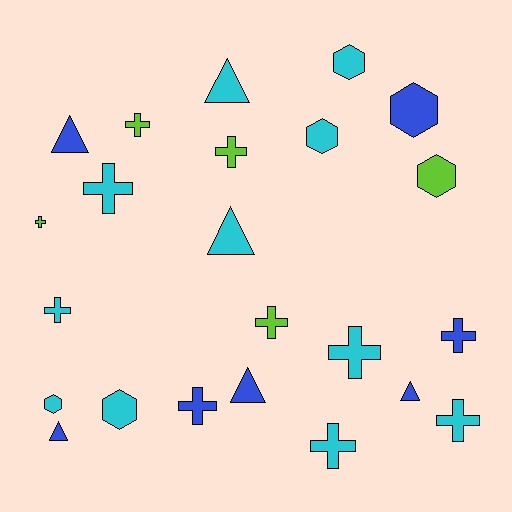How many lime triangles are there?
There are no lime triangles.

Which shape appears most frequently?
Cross, with 11 objects.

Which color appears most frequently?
Cyan, with 11 objects.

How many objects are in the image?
There are 23 objects.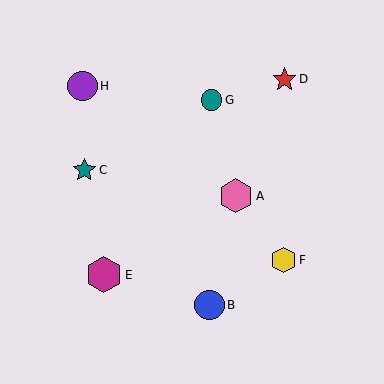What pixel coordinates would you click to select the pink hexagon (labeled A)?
Click at (236, 196) to select the pink hexagon A.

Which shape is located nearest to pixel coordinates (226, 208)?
The pink hexagon (labeled A) at (236, 196) is nearest to that location.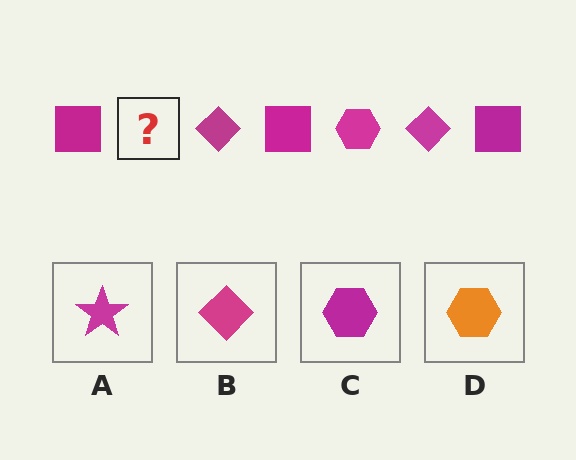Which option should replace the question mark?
Option C.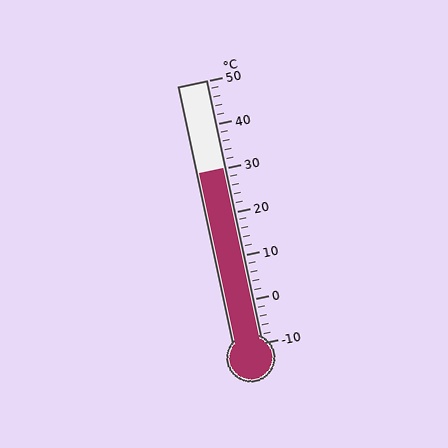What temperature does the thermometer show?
The thermometer shows approximately 30°C.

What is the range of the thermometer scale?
The thermometer scale ranges from -10°C to 50°C.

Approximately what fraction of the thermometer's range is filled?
The thermometer is filled to approximately 65% of its range.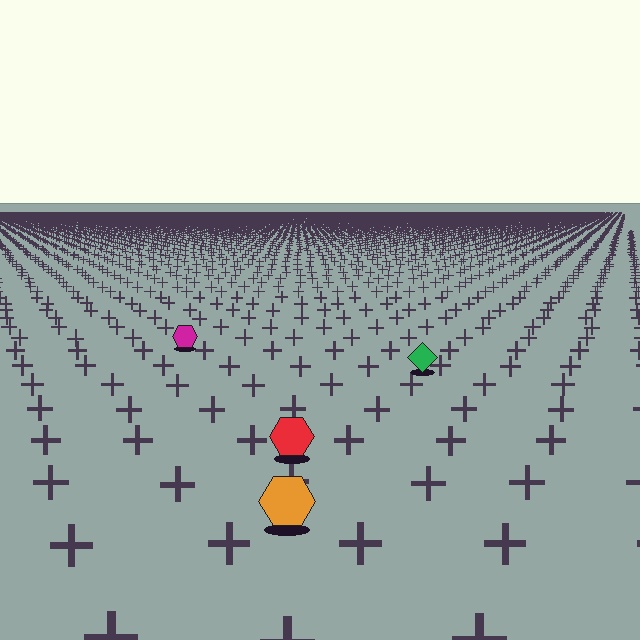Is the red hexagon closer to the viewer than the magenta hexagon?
Yes. The red hexagon is closer — you can tell from the texture gradient: the ground texture is coarser near it.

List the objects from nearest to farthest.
From nearest to farthest: the orange hexagon, the red hexagon, the green diamond, the magenta hexagon.